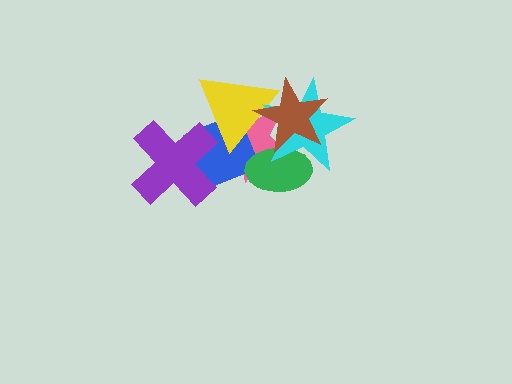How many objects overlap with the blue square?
3 objects overlap with the blue square.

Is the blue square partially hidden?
Yes, it is partially covered by another shape.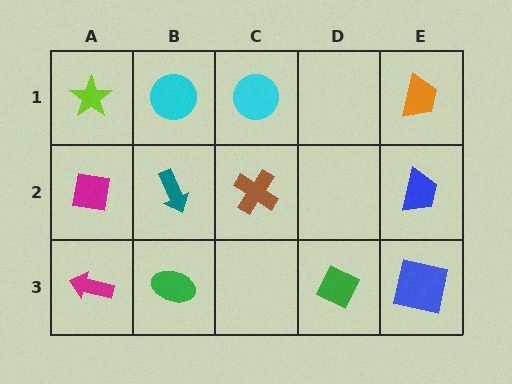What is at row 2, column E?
A blue trapezoid.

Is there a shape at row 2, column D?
No, that cell is empty.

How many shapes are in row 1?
4 shapes.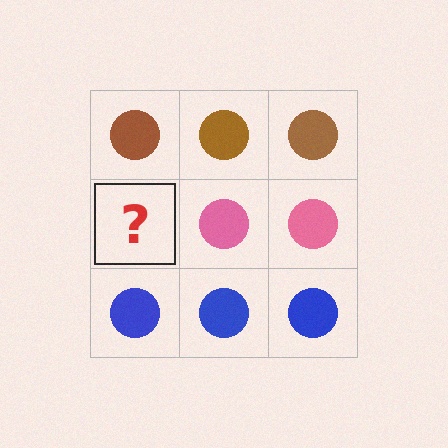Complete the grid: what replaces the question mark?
The question mark should be replaced with a pink circle.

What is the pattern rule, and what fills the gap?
The rule is that each row has a consistent color. The gap should be filled with a pink circle.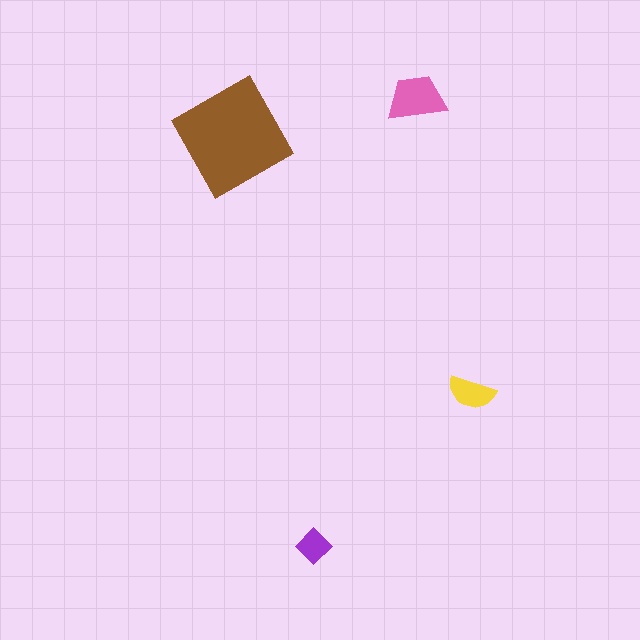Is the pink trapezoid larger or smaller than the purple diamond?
Larger.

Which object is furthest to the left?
The brown square is leftmost.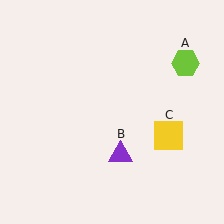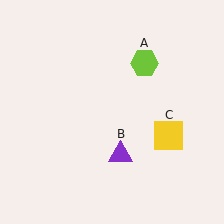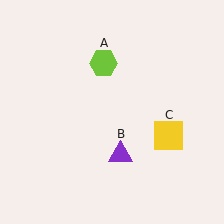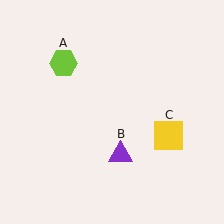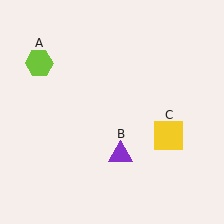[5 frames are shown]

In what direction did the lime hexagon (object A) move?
The lime hexagon (object A) moved left.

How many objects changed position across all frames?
1 object changed position: lime hexagon (object A).